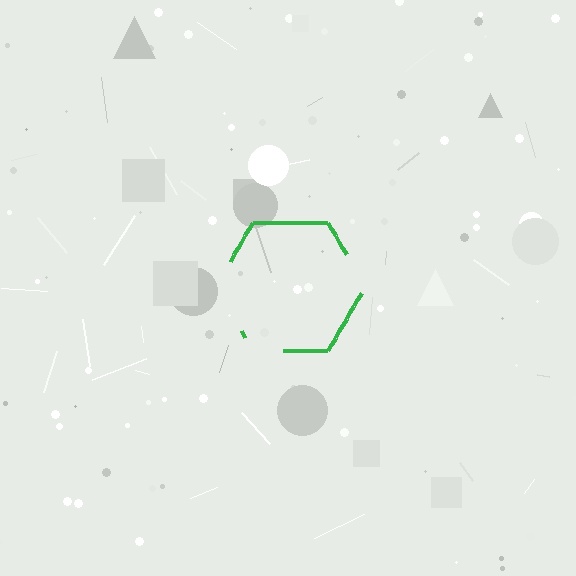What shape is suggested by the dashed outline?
The dashed outline suggests a hexagon.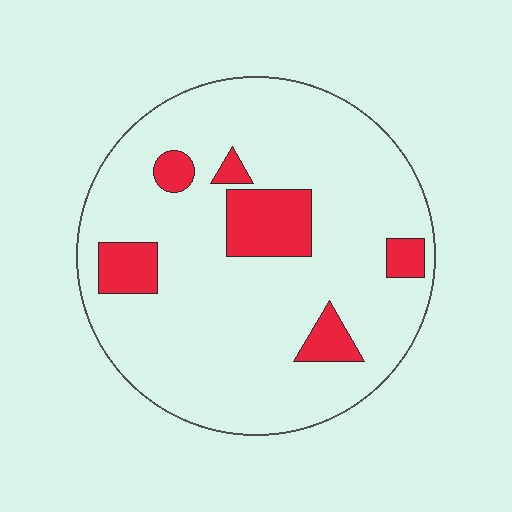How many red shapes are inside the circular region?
6.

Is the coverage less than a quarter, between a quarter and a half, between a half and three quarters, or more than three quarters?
Less than a quarter.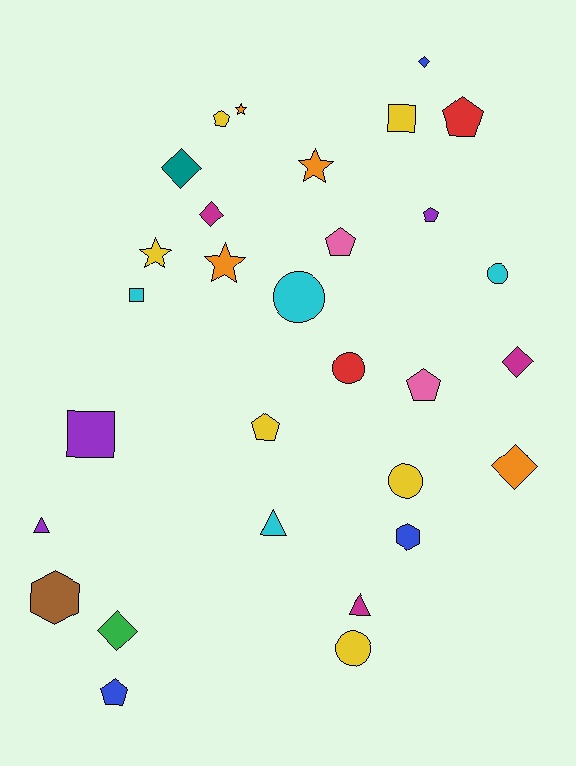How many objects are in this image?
There are 30 objects.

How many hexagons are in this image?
There are 2 hexagons.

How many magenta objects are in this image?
There are 3 magenta objects.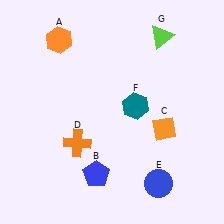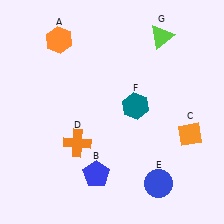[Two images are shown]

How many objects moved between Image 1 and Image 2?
1 object moved between the two images.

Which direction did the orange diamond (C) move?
The orange diamond (C) moved right.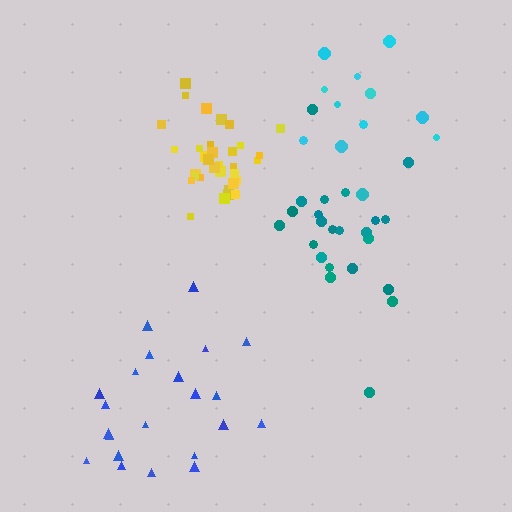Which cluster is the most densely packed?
Yellow.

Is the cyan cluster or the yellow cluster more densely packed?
Yellow.